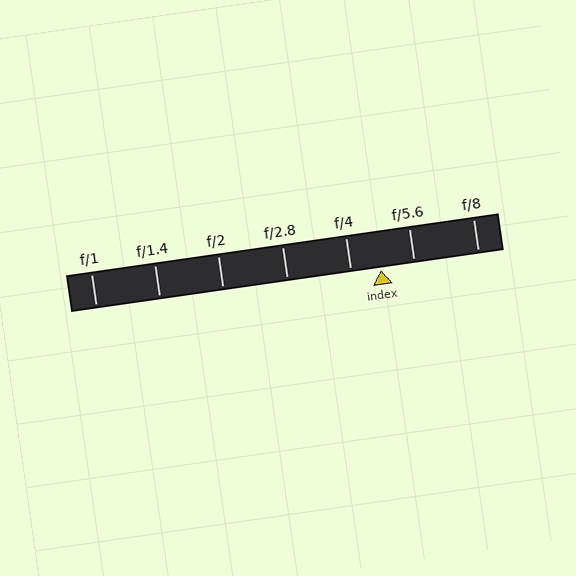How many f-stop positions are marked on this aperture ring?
There are 7 f-stop positions marked.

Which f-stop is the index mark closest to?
The index mark is closest to f/4.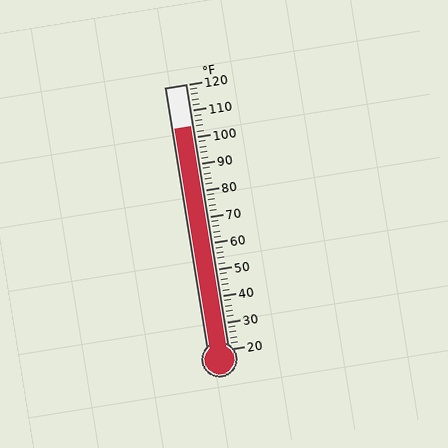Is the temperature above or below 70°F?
The temperature is above 70°F.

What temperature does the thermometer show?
The thermometer shows approximately 104°F.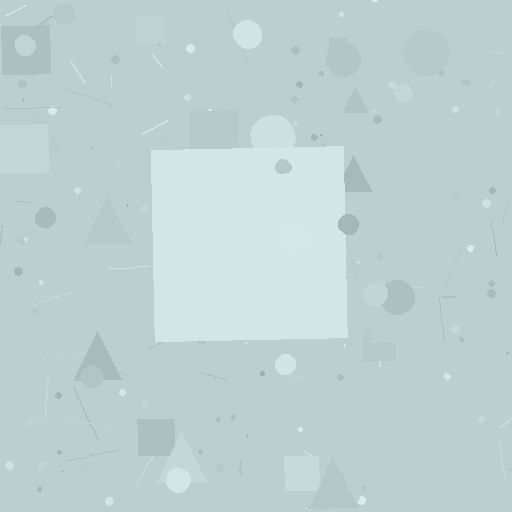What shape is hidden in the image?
A square is hidden in the image.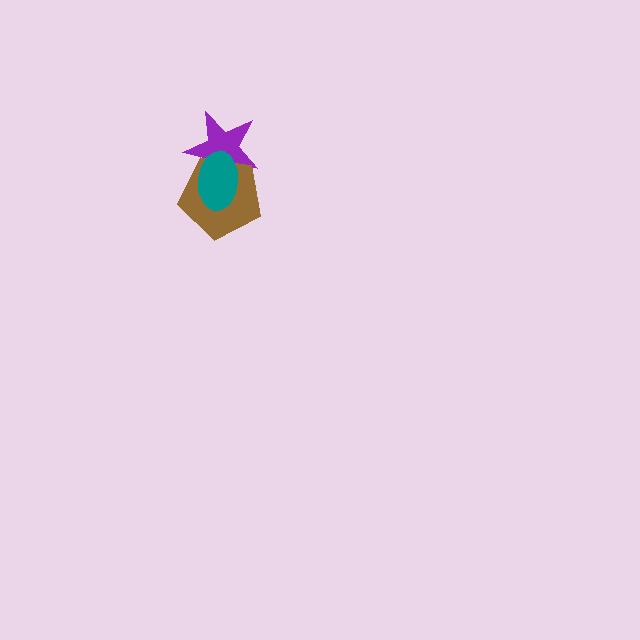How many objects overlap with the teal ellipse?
2 objects overlap with the teal ellipse.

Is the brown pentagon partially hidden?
Yes, it is partially covered by another shape.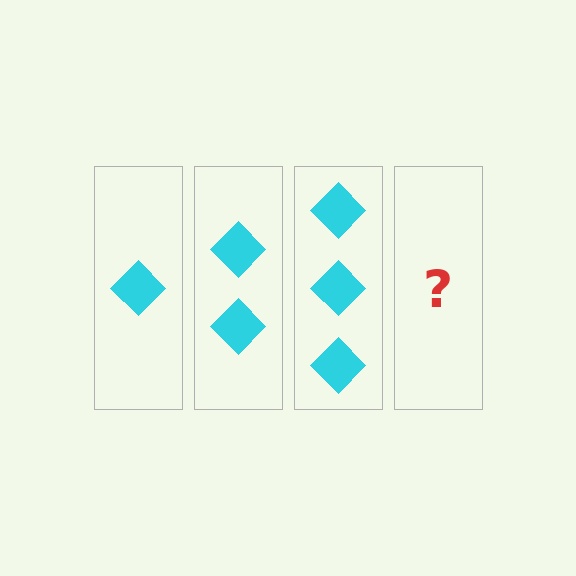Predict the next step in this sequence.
The next step is 4 diamonds.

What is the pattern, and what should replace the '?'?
The pattern is that each step adds one more diamond. The '?' should be 4 diamonds.